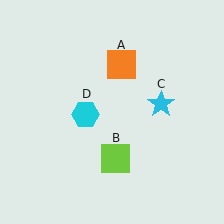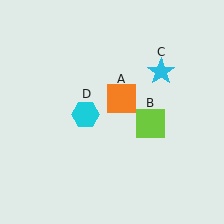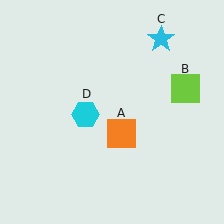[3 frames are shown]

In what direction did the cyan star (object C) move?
The cyan star (object C) moved up.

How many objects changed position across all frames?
3 objects changed position: orange square (object A), lime square (object B), cyan star (object C).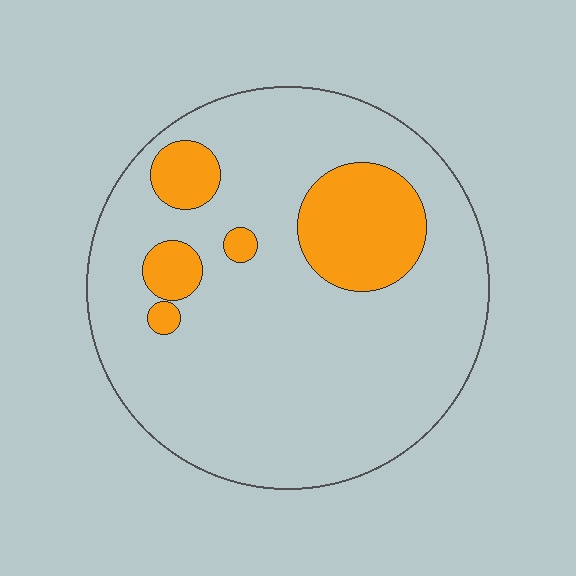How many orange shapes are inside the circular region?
5.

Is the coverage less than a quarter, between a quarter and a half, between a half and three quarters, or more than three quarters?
Less than a quarter.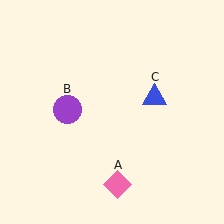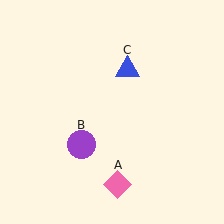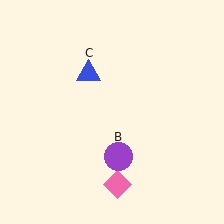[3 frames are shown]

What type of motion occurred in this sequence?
The purple circle (object B), blue triangle (object C) rotated counterclockwise around the center of the scene.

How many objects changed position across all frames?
2 objects changed position: purple circle (object B), blue triangle (object C).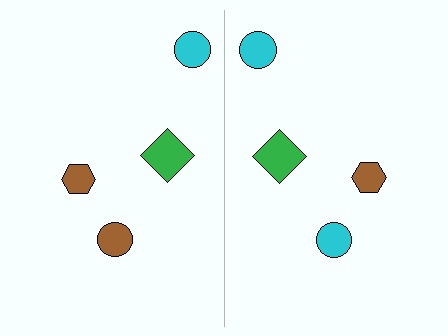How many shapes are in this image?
There are 8 shapes in this image.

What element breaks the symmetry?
The cyan circle on the right side breaks the symmetry — its mirror counterpart is brown.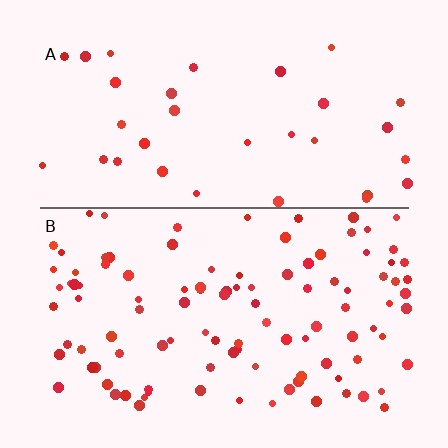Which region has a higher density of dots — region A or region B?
B (the bottom).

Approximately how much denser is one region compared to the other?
Approximately 3.1× — region B over region A.